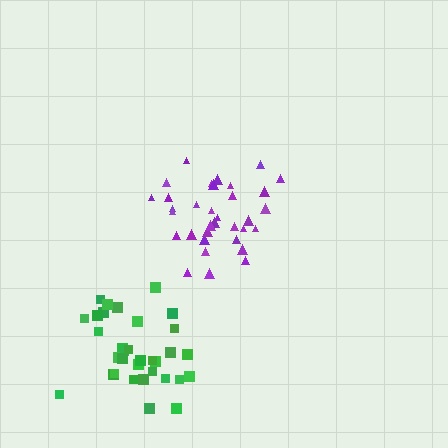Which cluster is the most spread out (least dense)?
Green.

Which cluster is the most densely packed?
Purple.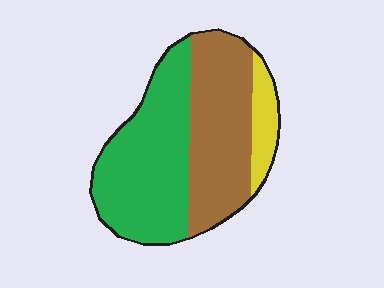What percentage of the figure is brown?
Brown takes up about two fifths (2/5) of the figure.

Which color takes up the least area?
Yellow, at roughly 10%.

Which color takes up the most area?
Green, at roughly 50%.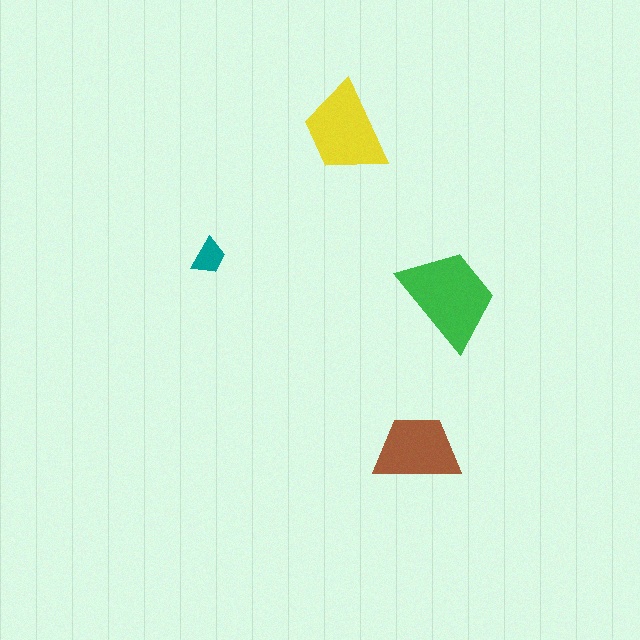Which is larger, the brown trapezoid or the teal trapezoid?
The brown one.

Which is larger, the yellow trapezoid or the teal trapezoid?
The yellow one.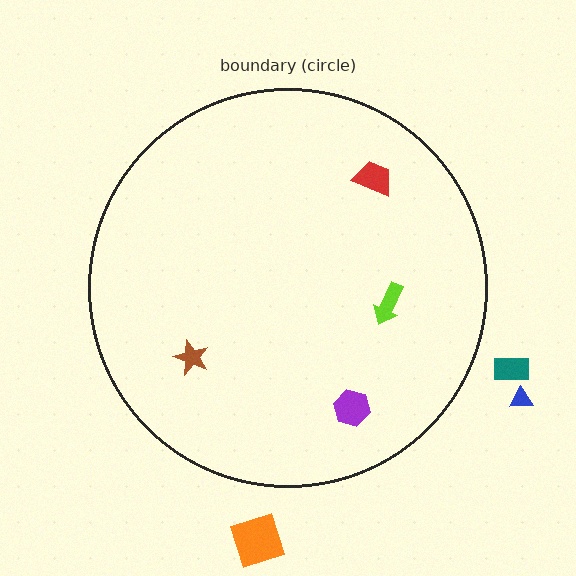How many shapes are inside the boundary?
4 inside, 3 outside.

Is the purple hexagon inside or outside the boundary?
Inside.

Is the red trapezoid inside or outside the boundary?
Inside.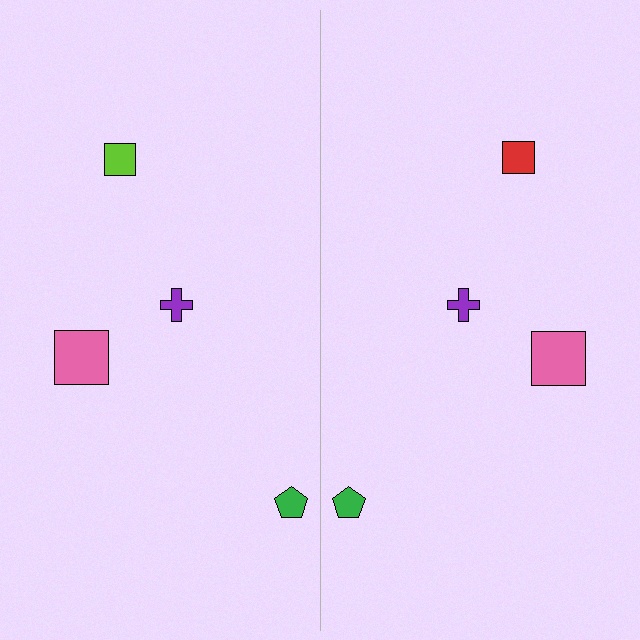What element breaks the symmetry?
The red square on the right side breaks the symmetry — its mirror counterpart is lime.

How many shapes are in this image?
There are 8 shapes in this image.